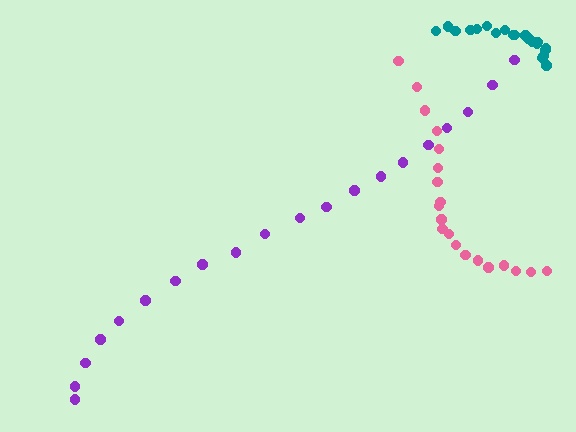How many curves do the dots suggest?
There are 3 distinct paths.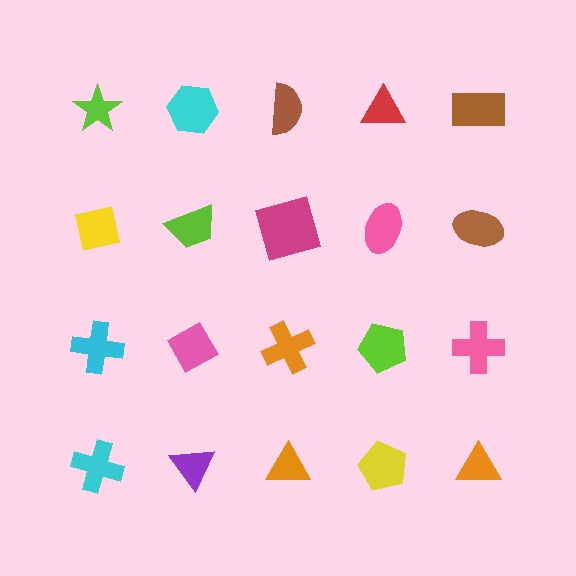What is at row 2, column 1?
A yellow square.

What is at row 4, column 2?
A purple triangle.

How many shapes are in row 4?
5 shapes.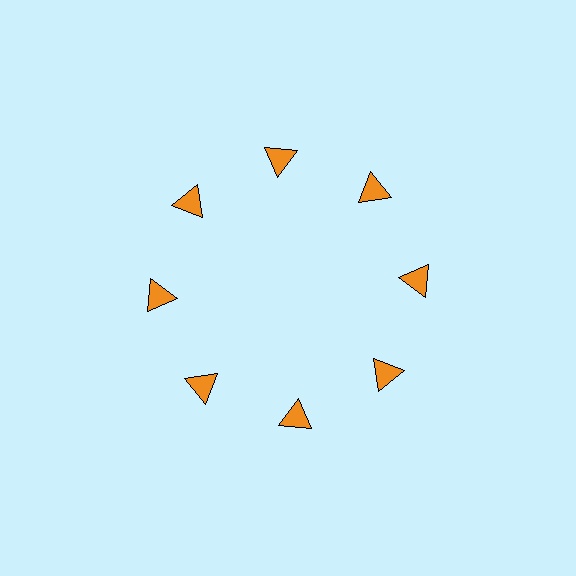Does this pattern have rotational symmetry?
Yes, this pattern has 8-fold rotational symmetry. It looks the same after rotating 45 degrees around the center.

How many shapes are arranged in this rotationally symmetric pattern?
There are 8 shapes, arranged in 8 groups of 1.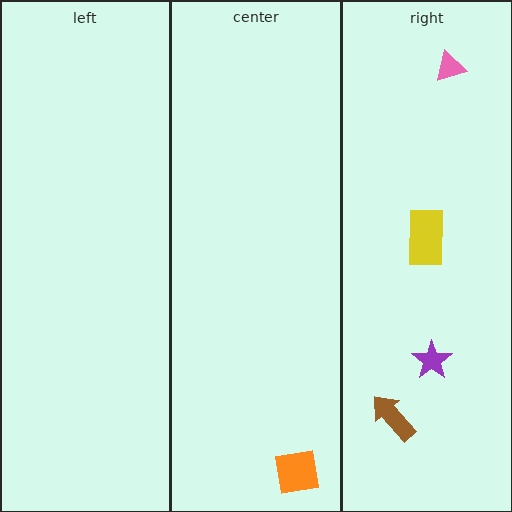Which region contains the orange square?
The center region.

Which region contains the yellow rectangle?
The right region.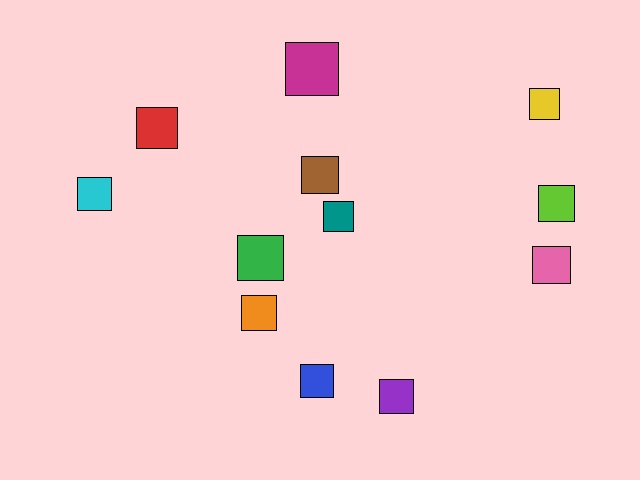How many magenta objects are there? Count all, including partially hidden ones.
There is 1 magenta object.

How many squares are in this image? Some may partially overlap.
There are 12 squares.